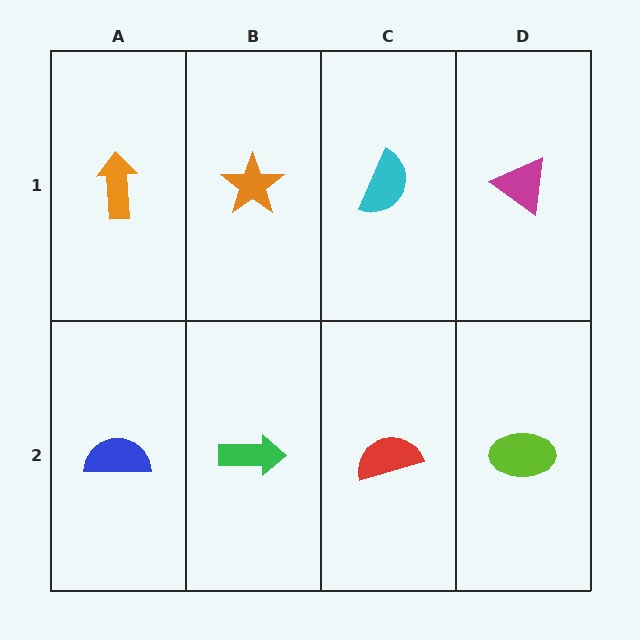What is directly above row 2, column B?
An orange star.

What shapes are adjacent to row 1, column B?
A green arrow (row 2, column B), an orange arrow (row 1, column A), a cyan semicircle (row 1, column C).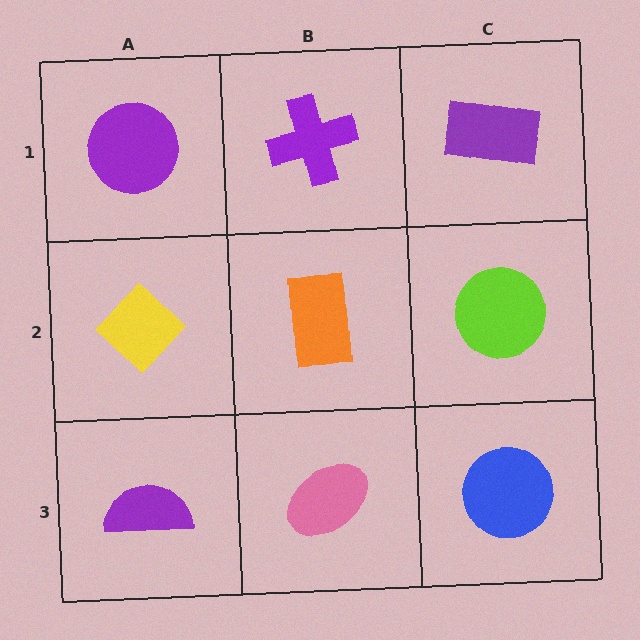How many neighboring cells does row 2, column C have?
3.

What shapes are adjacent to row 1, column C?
A lime circle (row 2, column C), a purple cross (row 1, column B).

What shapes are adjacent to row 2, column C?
A purple rectangle (row 1, column C), a blue circle (row 3, column C), an orange rectangle (row 2, column B).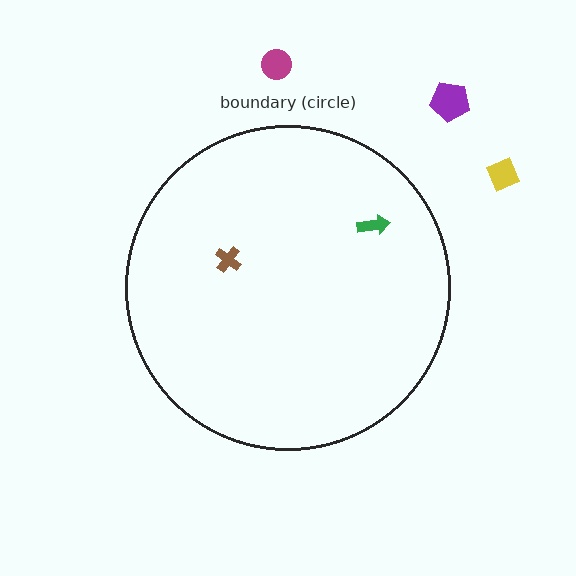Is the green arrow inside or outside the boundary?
Inside.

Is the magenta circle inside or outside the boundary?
Outside.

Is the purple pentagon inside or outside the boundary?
Outside.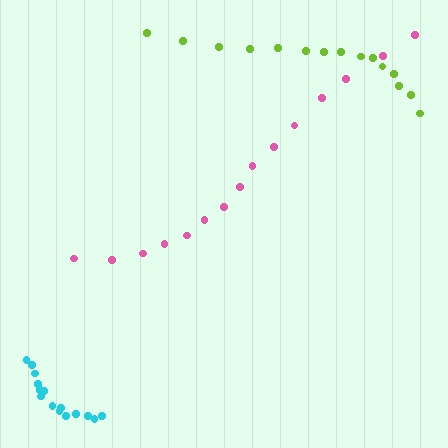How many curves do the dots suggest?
There are 3 distinct paths.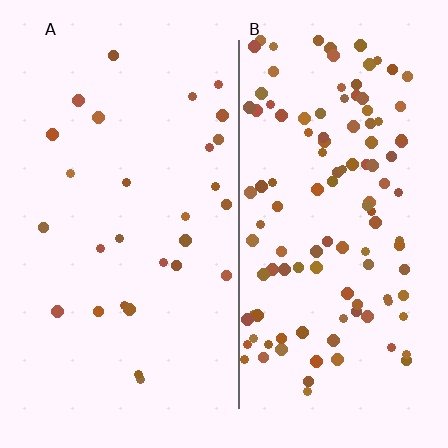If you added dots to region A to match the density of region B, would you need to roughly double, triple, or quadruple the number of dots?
Approximately quadruple.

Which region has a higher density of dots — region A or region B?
B (the right).